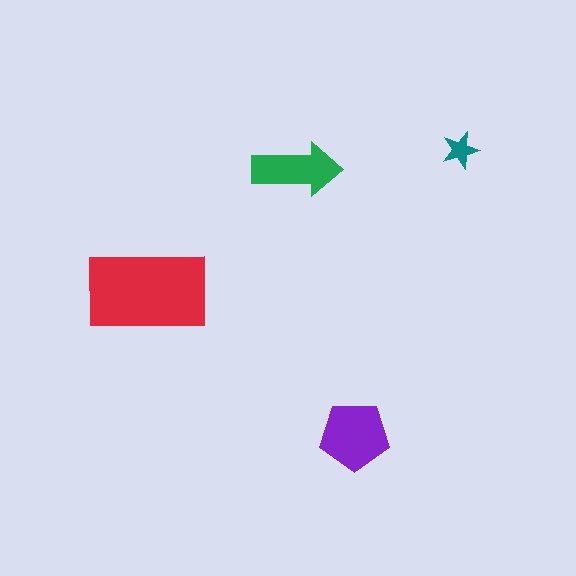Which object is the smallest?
The teal star.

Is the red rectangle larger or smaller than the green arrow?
Larger.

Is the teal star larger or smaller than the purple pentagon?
Smaller.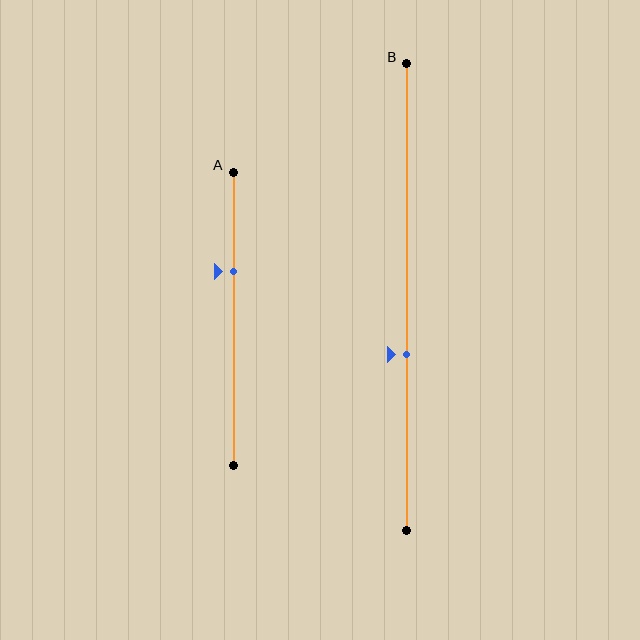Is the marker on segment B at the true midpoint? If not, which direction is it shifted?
No, the marker on segment B is shifted downward by about 12% of the segment length.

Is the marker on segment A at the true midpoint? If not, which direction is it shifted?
No, the marker on segment A is shifted upward by about 16% of the segment length.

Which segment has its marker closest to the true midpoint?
Segment B has its marker closest to the true midpoint.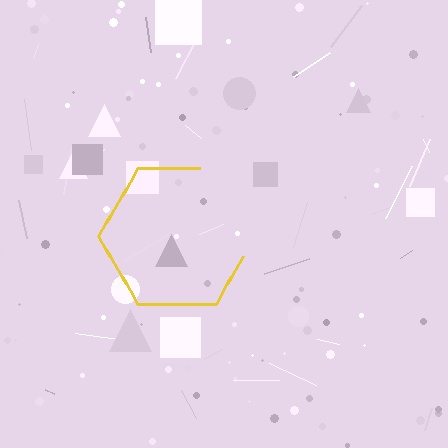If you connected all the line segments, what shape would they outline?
They would outline a hexagon.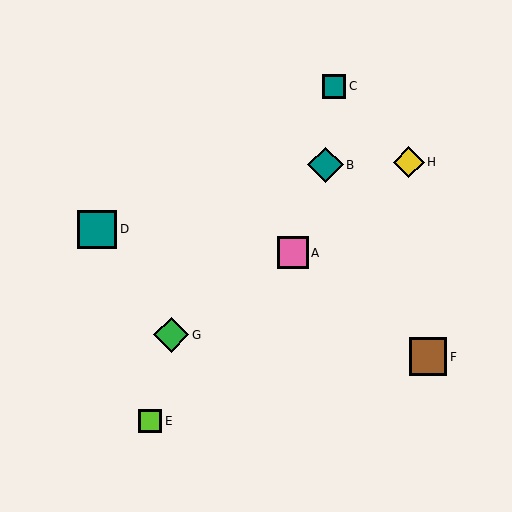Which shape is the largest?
The teal square (labeled D) is the largest.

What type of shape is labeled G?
Shape G is a green diamond.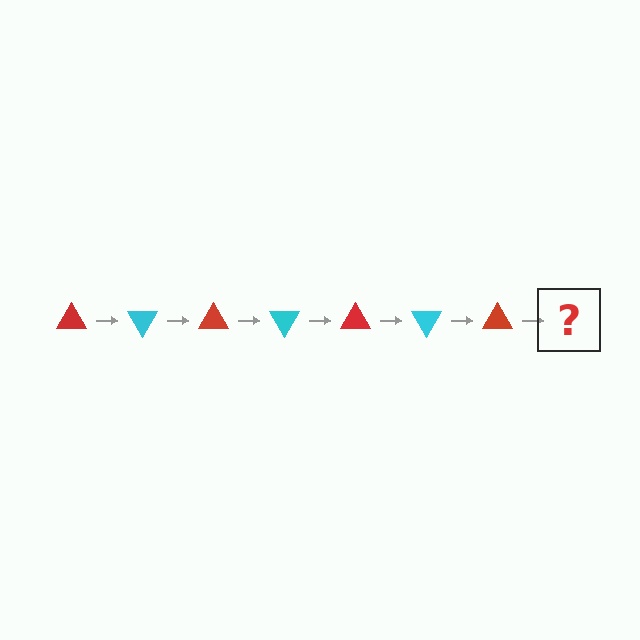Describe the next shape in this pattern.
It should be a cyan triangle, rotated 420 degrees from the start.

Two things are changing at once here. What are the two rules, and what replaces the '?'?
The two rules are that it rotates 60 degrees each step and the color cycles through red and cyan. The '?' should be a cyan triangle, rotated 420 degrees from the start.